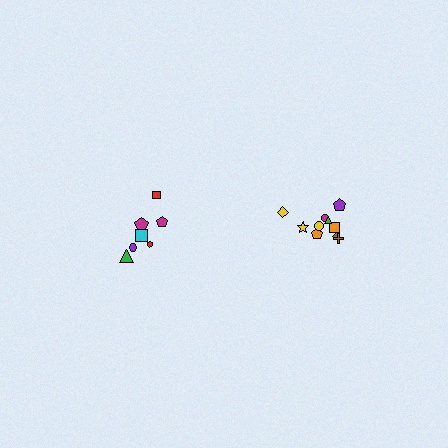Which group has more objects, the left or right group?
The right group.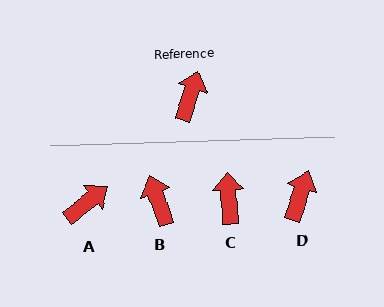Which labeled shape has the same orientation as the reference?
D.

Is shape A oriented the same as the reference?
No, it is off by about 34 degrees.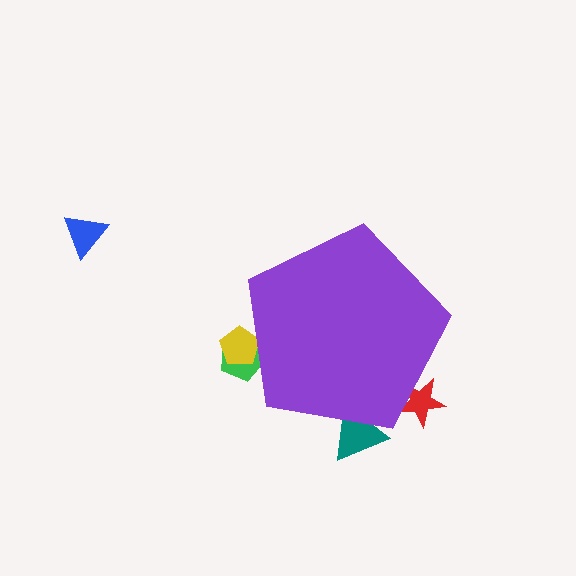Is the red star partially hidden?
Yes, the red star is partially hidden behind the purple pentagon.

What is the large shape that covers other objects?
A purple pentagon.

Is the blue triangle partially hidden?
No, the blue triangle is fully visible.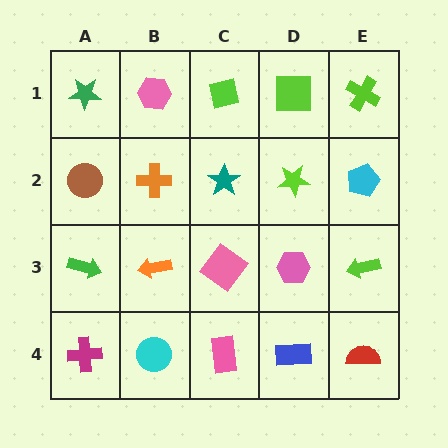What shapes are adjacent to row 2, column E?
A lime cross (row 1, column E), a lime arrow (row 3, column E), a lime star (row 2, column D).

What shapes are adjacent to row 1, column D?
A lime star (row 2, column D), a lime square (row 1, column C), a lime cross (row 1, column E).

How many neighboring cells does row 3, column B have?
4.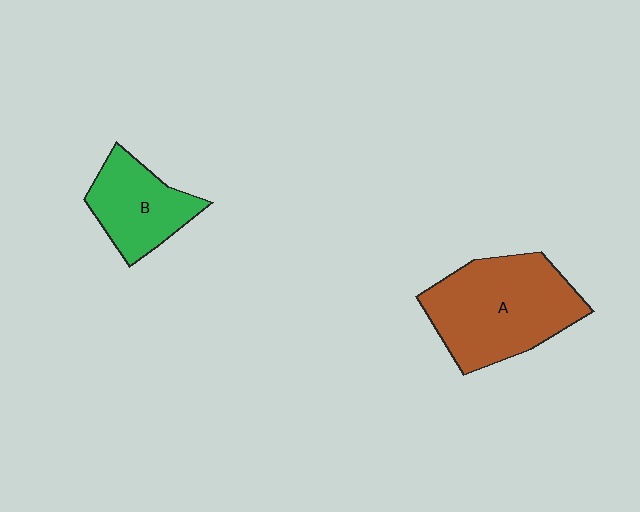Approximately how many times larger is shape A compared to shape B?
Approximately 1.7 times.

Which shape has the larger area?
Shape A (brown).